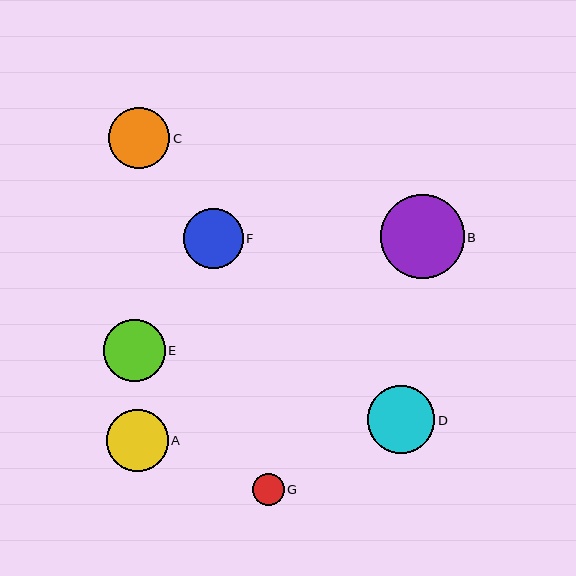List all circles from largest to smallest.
From largest to smallest: B, D, E, A, C, F, G.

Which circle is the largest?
Circle B is the largest with a size of approximately 83 pixels.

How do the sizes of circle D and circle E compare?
Circle D and circle E are approximately the same size.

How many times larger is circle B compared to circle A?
Circle B is approximately 1.4 times the size of circle A.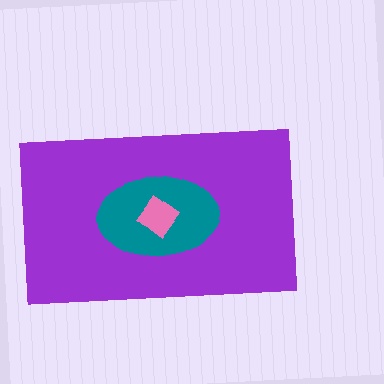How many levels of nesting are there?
3.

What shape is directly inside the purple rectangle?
The teal ellipse.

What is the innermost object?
The pink diamond.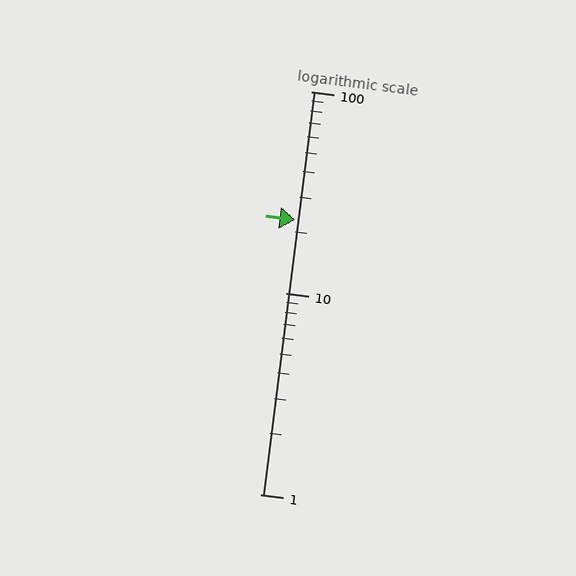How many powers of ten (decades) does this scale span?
The scale spans 2 decades, from 1 to 100.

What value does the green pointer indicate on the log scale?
The pointer indicates approximately 23.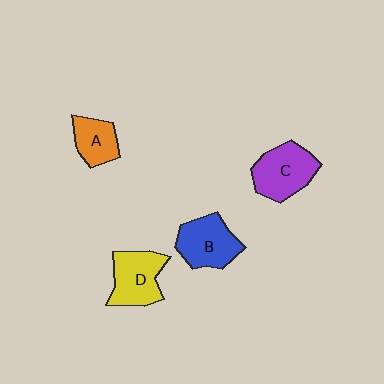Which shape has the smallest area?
Shape A (orange).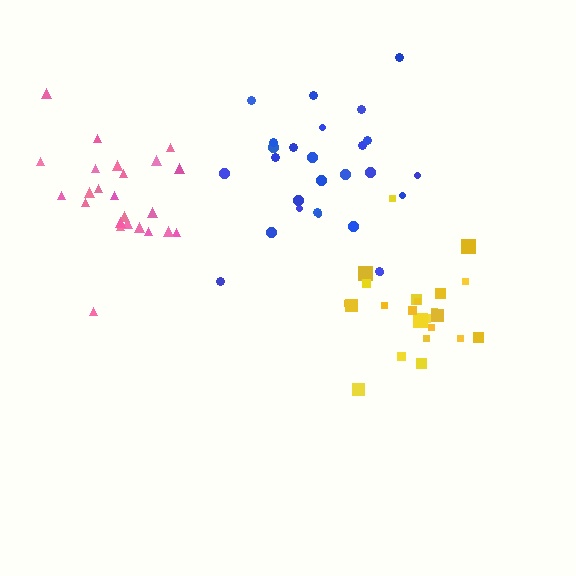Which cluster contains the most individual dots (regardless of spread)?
Blue (27).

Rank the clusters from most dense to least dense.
yellow, pink, blue.